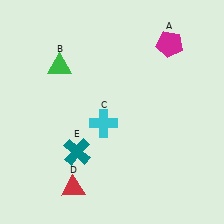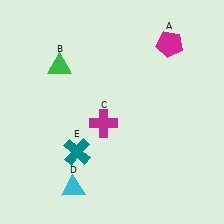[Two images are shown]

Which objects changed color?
C changed from cyan to magenta. D changed from red to cyan.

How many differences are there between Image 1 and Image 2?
There are 2 differences between the two images.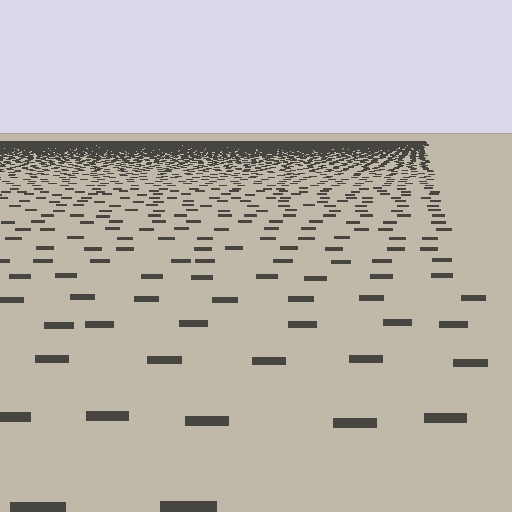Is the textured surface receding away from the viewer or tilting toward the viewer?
The surface is receding away from the viewer. Texture elements get smaller and denser toward the top.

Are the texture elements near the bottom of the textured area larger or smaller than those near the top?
Larger. Near the bottom, elements are closer to the viewer and appear at a bigger on-screen size.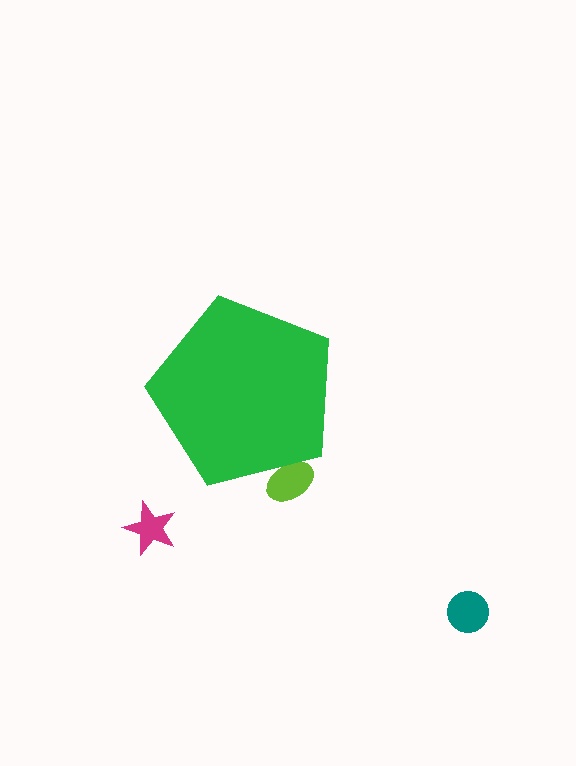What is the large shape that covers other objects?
A green pentagon.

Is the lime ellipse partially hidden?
Yes, the lime ellipse is partially hidden behind the green pentagon.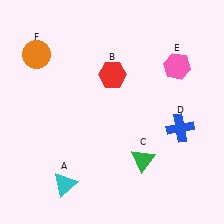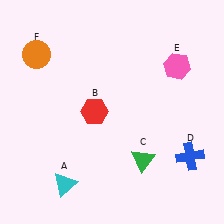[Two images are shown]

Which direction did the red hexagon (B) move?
The red hexagon (B) moved down.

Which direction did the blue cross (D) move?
The blue cross (D) moved down.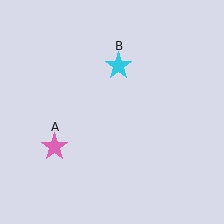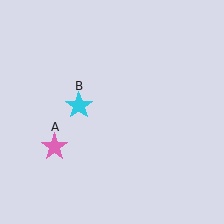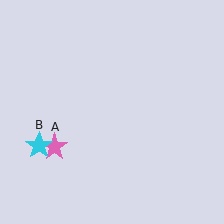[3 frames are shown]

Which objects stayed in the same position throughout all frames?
Pink star (object A) remained stationary.